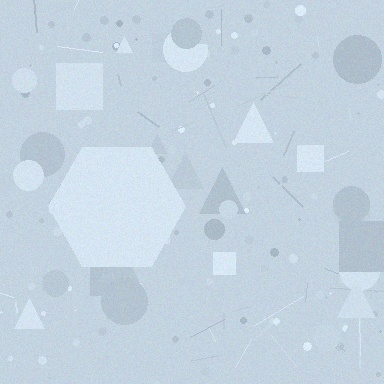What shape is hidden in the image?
A hexagon is hidden in the image.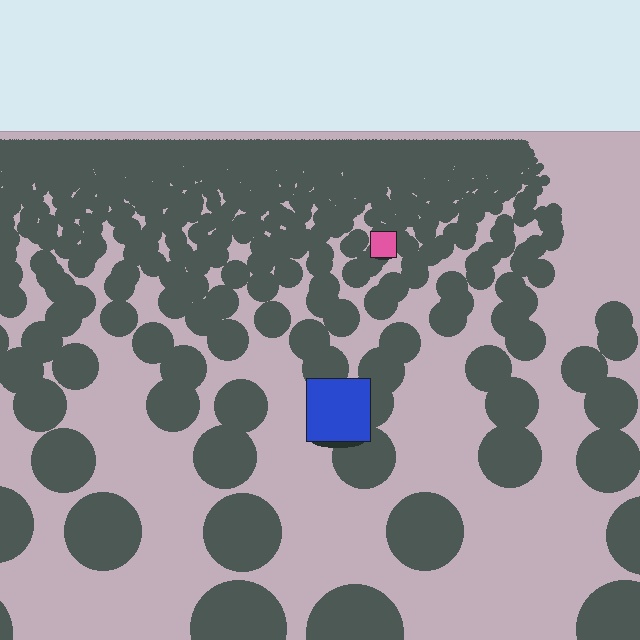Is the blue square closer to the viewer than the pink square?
Yes. The blue square is closer — you can tell from the texture gradient: the ground texture is coarser near it.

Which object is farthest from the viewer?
The pink square is farthest from the viewer. It appears smaller and the ground texture around it is denser.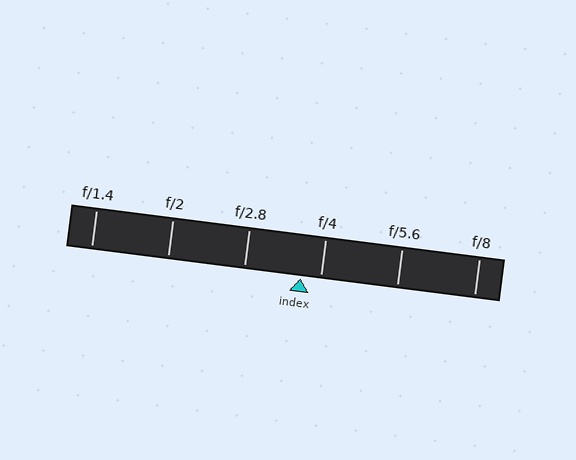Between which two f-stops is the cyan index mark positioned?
The index mark is between f/2.8 and f/4.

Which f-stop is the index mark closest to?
The index mark is closest to f/4.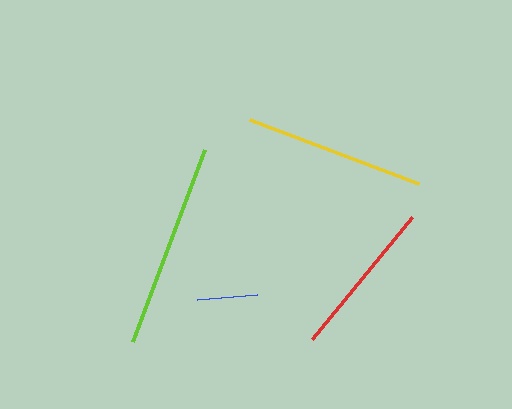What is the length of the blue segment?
The blue segment is approximately 60 pixels long.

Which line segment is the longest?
The lime line is the longest at approximately 205 pixels.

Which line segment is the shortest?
The blue line is the shortest at approximately 60 pixels.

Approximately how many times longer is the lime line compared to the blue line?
The lime line is approximately 3.4 times the length of the blue line.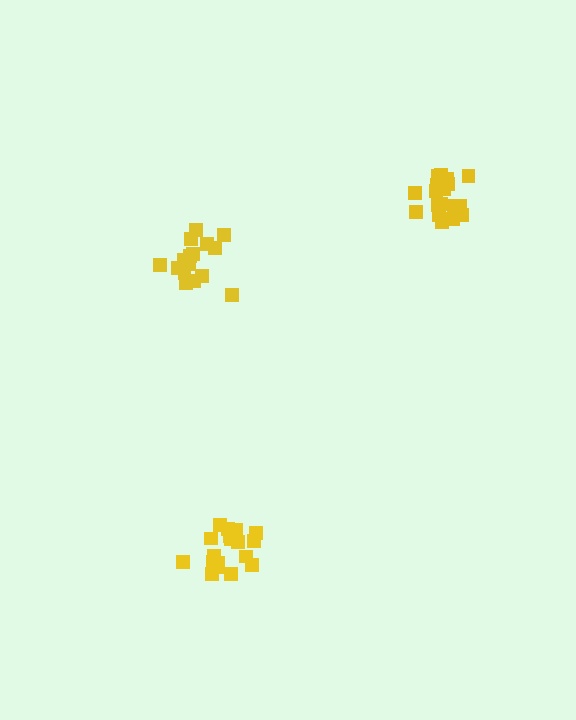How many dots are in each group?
Group 1: 16 dots, Group 2: 18 dots, Group 3: 19 dots (53 total).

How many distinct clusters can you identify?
There are 3 distinct clusters.